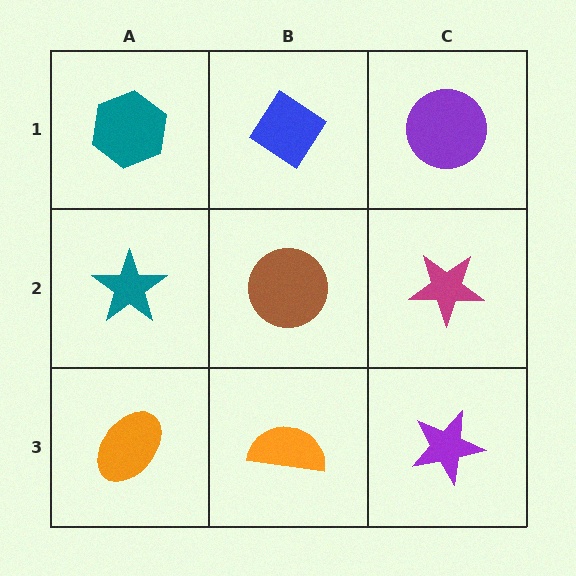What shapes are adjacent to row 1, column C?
A magenta star (row 2, column C), a blue diamond (row 1, column B).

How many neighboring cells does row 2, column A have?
3.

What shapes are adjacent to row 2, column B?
A blue diamond (row 1, column B), an orange semicircle (row 3, column B), a teal star (row 2, column A), a magenta star (row 2, column C).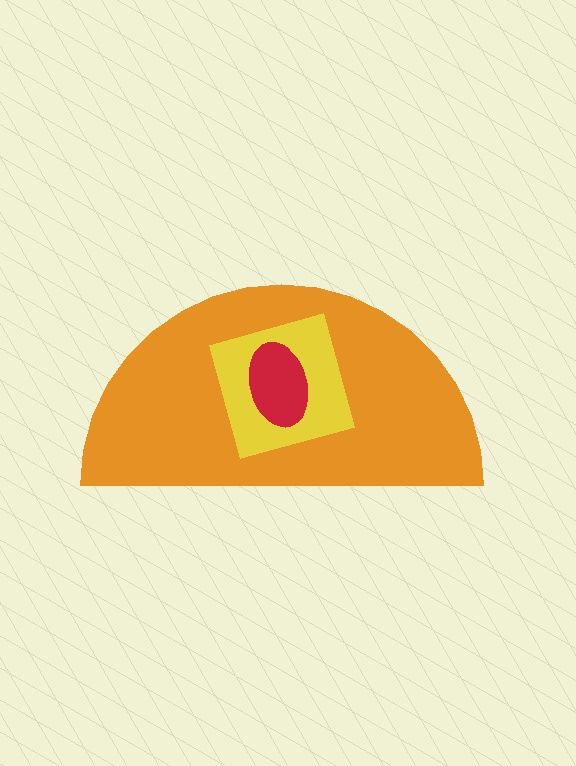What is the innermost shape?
The red ellipse.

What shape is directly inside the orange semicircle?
The yellow square.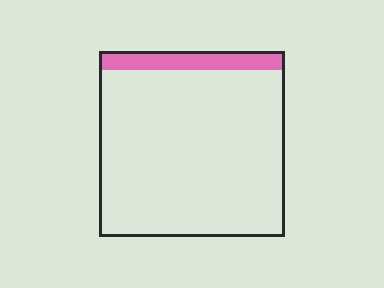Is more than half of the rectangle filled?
No.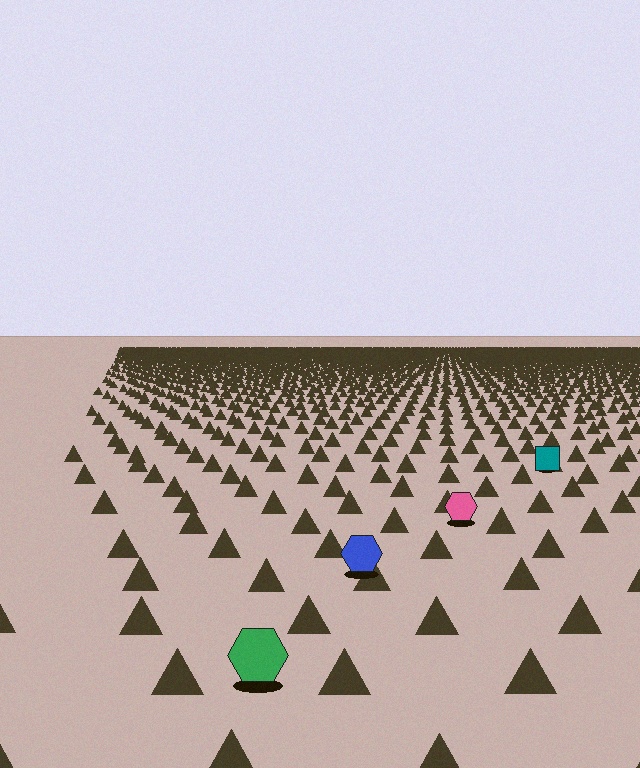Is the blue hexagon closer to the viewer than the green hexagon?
No. The green hexagon is closer — you can tell from the texture gradient: the ground texture is coarser near it.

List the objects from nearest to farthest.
From nearest to farthest: the green hexagon, the blue hexagon, the pink hexagon, the teal square.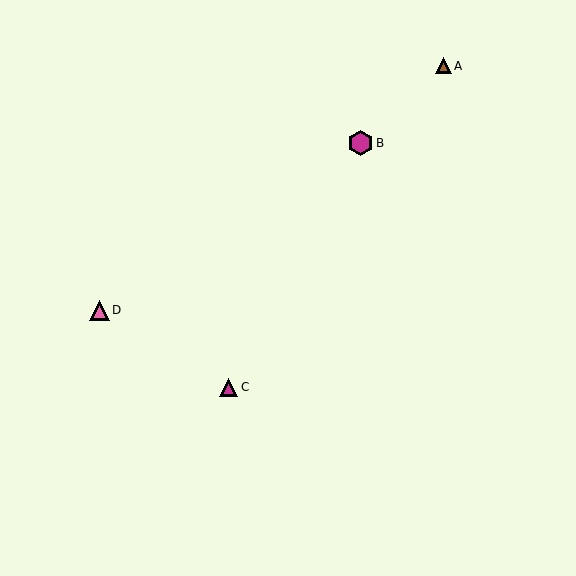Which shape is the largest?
The magenta hexagon (labeled B) is the largest.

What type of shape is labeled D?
Shape D is a pink triangle.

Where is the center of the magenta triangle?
The center of the magenta triangle is at (229, 387).